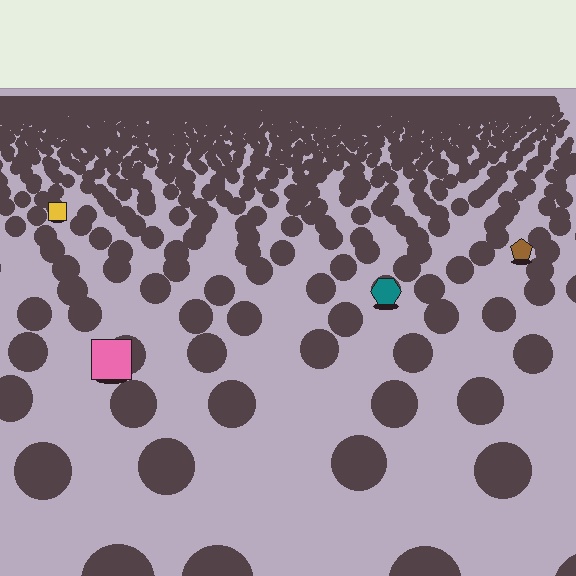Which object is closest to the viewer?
The pink square is closest. The texture marks near it are larger and more spread out.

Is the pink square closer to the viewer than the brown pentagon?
Yes. The pink square is closer — you can tell from the texture gradient: the ground texture is coarser near it.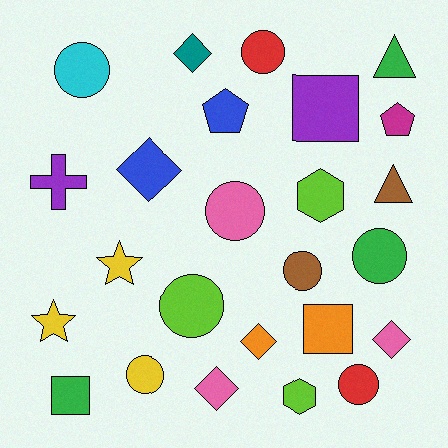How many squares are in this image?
There are 3 squares.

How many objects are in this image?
There are 25 objects.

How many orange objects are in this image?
There are 2 orange objects.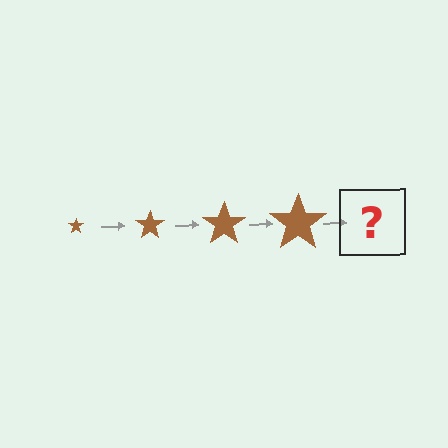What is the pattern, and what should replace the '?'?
The pattern is that the star gets progressively larger each step. The '?' should be a brown star, larger than the previous one.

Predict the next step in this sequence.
The next step is a brown star, larger than the previous one.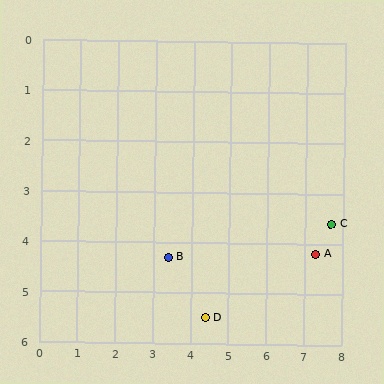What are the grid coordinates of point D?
Point D is at approximately (4.4, 5.5).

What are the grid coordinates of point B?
Point B is at approximately (3.4, 4.3).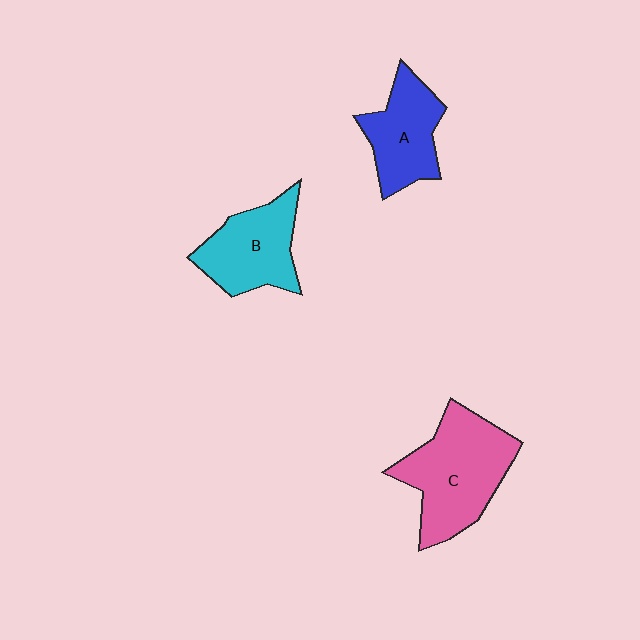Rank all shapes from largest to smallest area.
From largest to smallest: C (pink), B (cyan), A (blue).